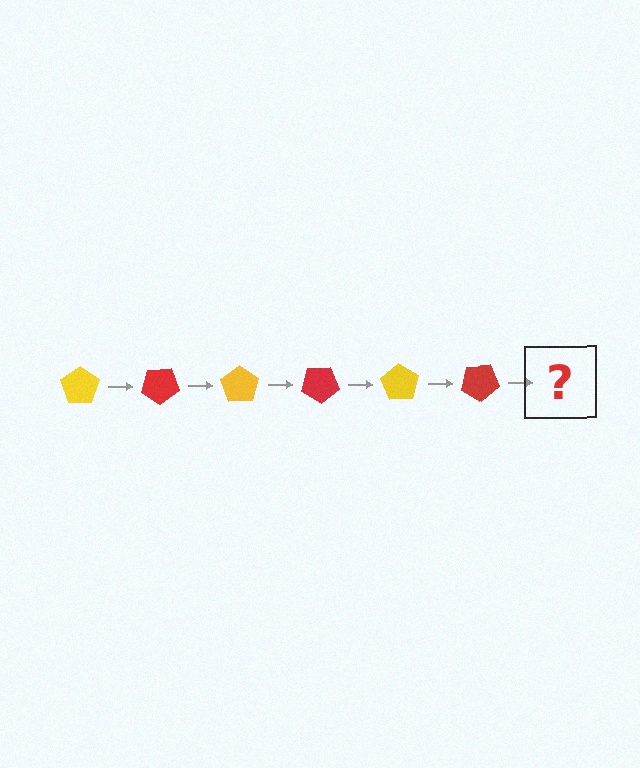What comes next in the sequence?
The next element should be a yellow pentagon, rotated 210 degrees from the start.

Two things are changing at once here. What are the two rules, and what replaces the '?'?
The two rules are that it rotates 35 degrees each step and the color cycles through yellow and red. The '?' should be a yellow pentagon, rotated 210 degrees from the start.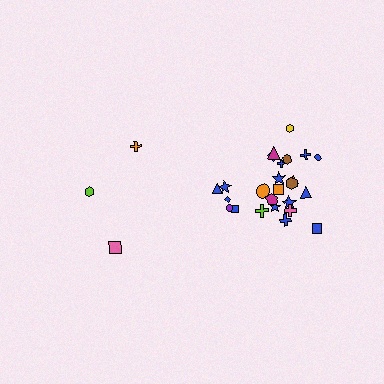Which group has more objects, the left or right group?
The right group.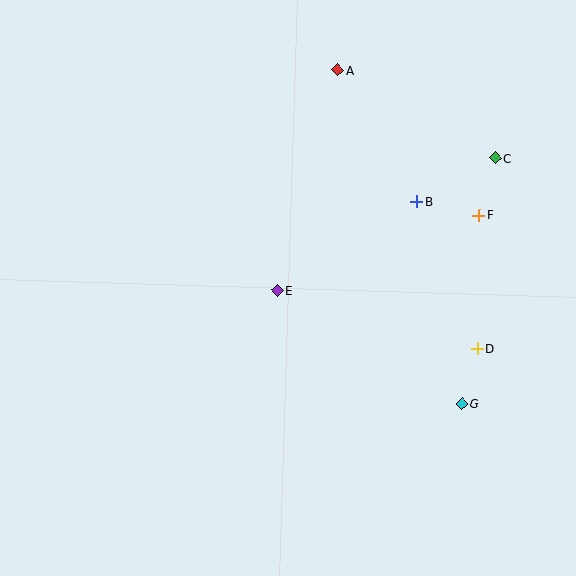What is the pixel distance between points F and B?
The distance between F and B is 64 pixels.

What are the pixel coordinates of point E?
Point E is at (277, 291).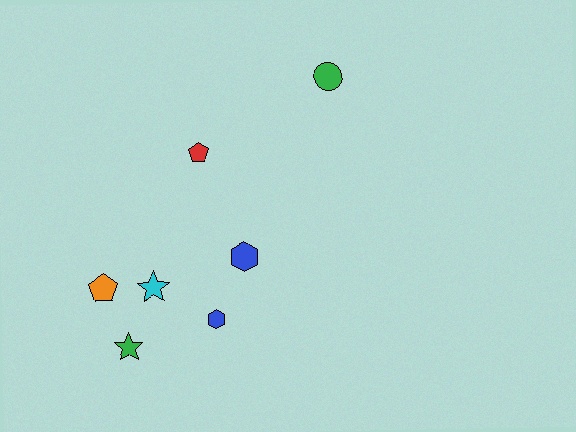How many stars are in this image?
There are 2 stars.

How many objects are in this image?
There are 7 objects.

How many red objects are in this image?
There is 1 red object.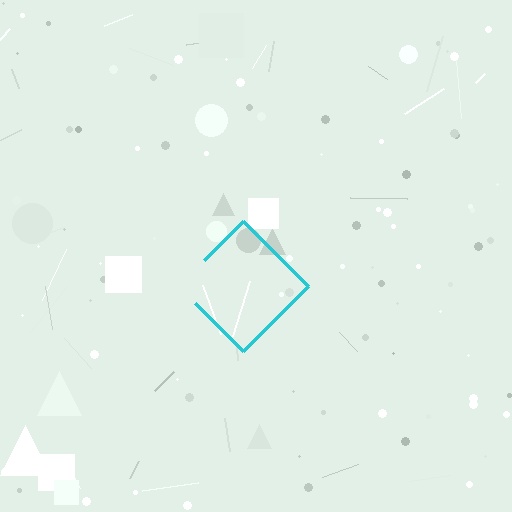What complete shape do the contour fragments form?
The contour fragments form a diamond.